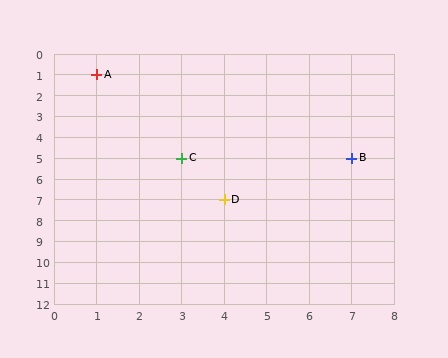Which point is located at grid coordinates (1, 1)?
Point A is at (1, 1).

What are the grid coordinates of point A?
Point A is at grid coordinates (1, 1).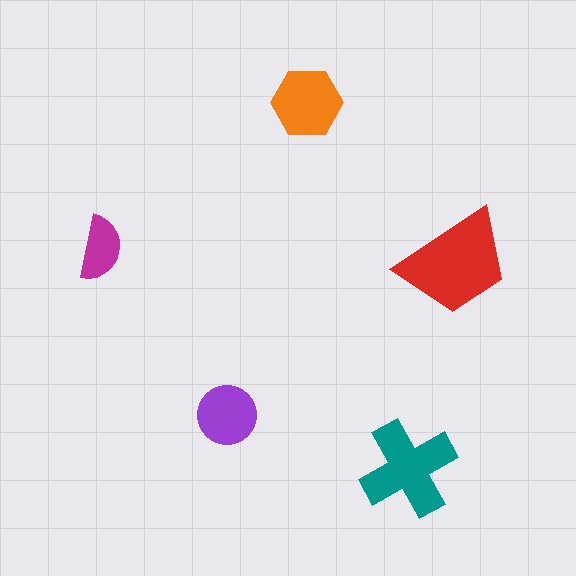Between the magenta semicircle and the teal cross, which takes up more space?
The teal cross.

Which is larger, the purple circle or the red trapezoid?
The red trapezoid.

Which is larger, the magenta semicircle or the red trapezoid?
The red trapezoid.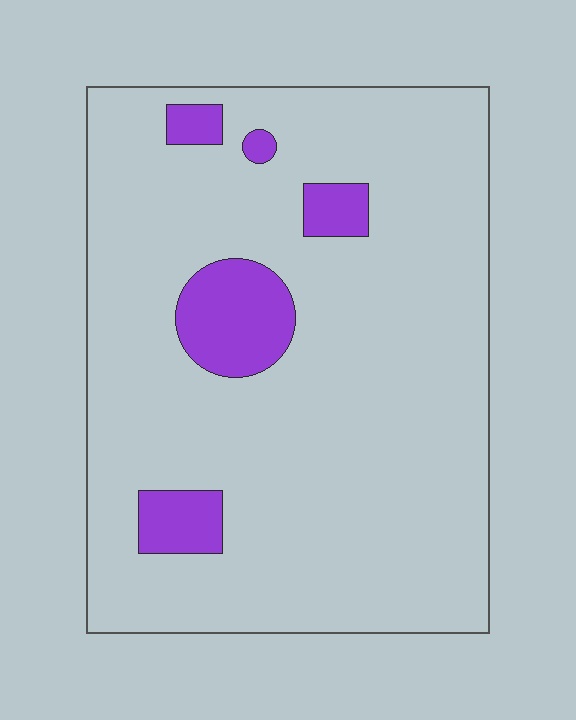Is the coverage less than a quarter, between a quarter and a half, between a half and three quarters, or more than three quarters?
Less than a quarter.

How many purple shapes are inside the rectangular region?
5.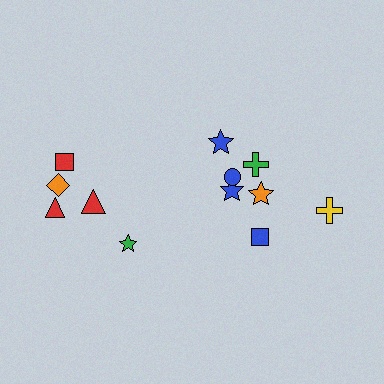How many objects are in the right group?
There are 7 objects.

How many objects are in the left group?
There are 5 objects.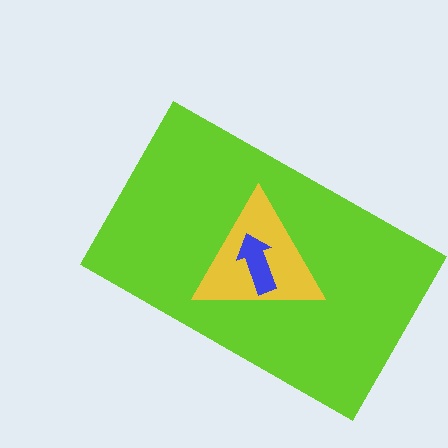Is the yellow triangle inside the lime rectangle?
Yes.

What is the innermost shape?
The blue arrow.